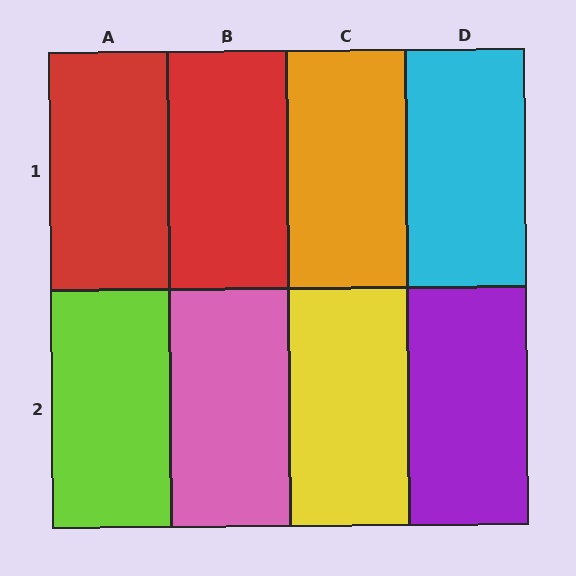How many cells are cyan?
1 cell is cyan.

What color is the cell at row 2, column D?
Purple.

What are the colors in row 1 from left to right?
Red, red, orange, cyan.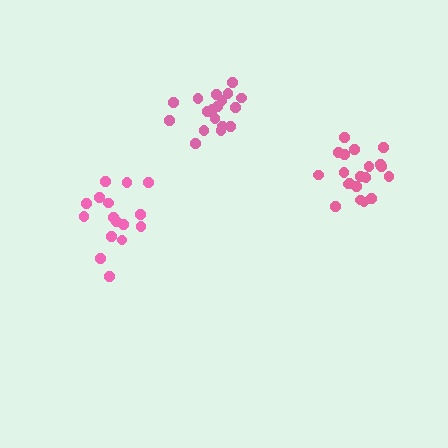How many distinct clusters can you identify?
There are 3 distinct clusters.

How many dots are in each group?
Group 1: 18 dots, Group 2: 17 dots, Group 3: 20 dots (55 total).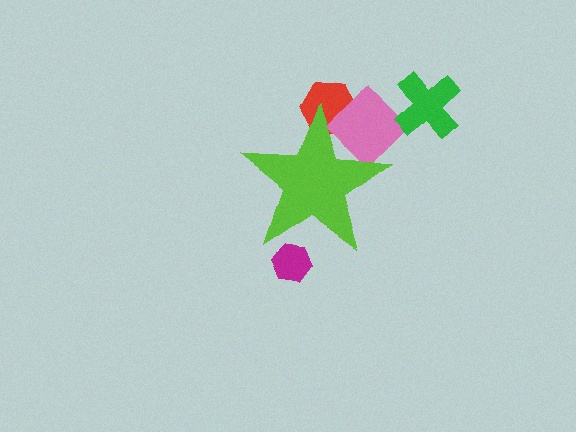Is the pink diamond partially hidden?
Yes, the pink diamond is partially hidden behind the lime star.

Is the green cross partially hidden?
No, the green cross is fully visible.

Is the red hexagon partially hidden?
Yes, the red hexagon is partially hidden behind the lime star.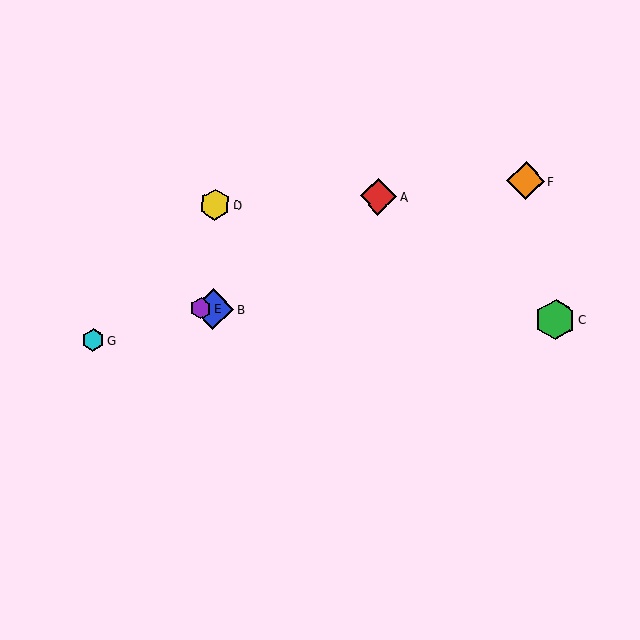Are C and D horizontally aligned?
No, C is at y≈319 and D is at y≈205.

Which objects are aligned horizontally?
Objects B, C, E are aligned horizontally.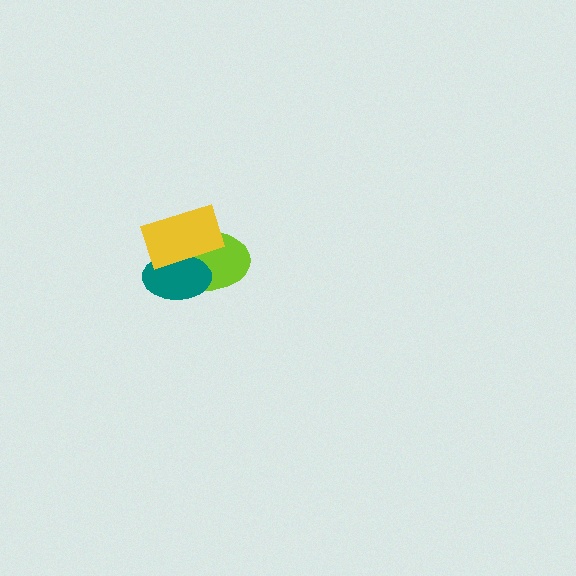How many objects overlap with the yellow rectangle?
2 objects overlap with the yellow rectangle.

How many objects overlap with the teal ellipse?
2 objects overlap with the teal ellipse.